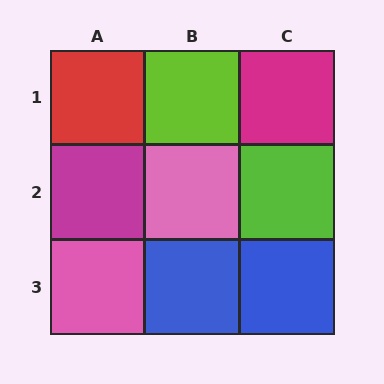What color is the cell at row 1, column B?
Lime.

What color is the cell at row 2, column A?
Magenta.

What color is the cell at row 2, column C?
Lime.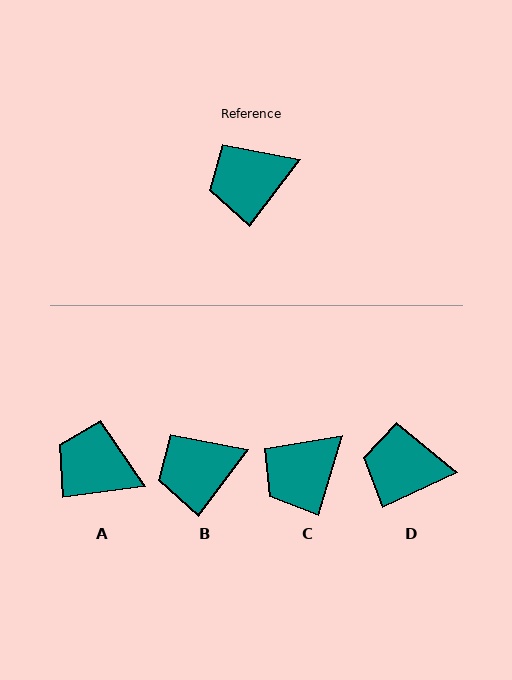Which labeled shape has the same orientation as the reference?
B.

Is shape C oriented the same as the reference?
No, it is off by about 21 degrees.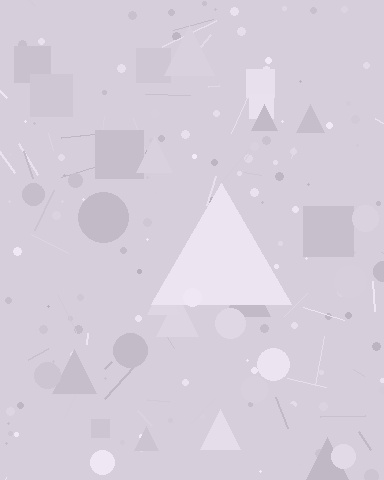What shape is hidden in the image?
A triangle is hidden in the image.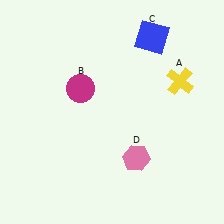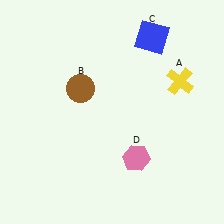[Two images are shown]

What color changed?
The circle (B) changed from magenta in Image 1 to brown in Image 2.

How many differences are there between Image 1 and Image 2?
There is 1 difference between the two images.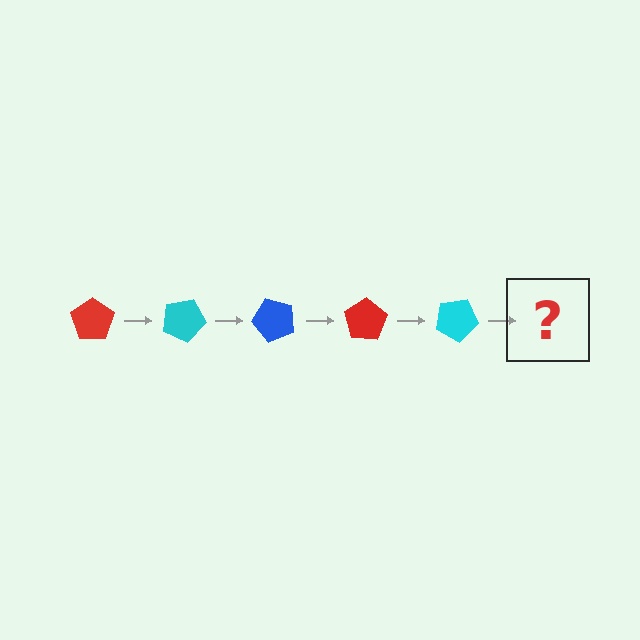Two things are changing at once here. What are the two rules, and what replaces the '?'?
The two rules are that it rotates 25 degrees each step and the color cycles through red, cyan, and blue. The '?' should be a blue pentagon, rotated 125 degrees from the start.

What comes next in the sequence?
The next element should be a blue pentagon, rotated 125 degrees from the start.